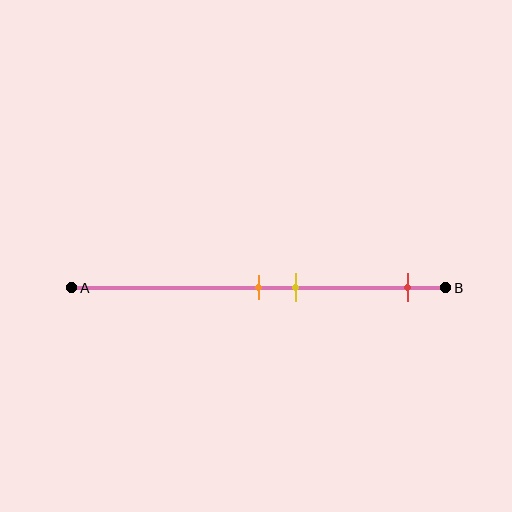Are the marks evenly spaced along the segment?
No, the marks are not evenly spaced.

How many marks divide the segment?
There are 3 marks dividing the segment.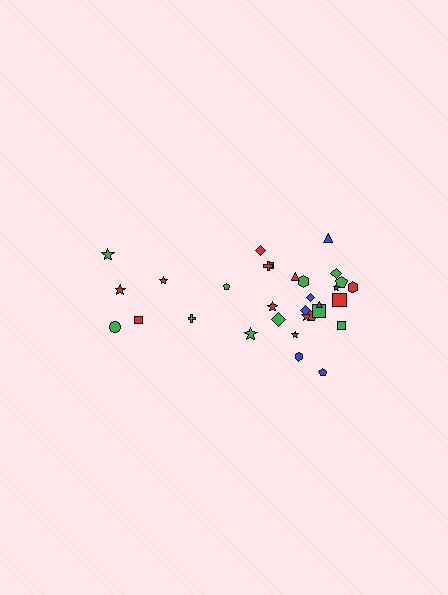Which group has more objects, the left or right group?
The right group.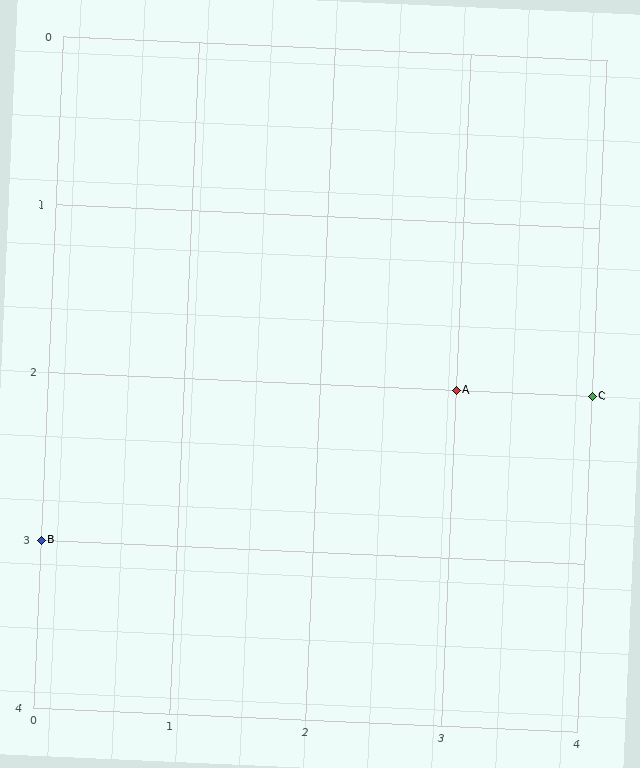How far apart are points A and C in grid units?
Points A and C are 1 column apart.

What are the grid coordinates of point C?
Point C is at grid coordinates (4, 2).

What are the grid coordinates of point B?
Point B is at grid coordinates (0, 3).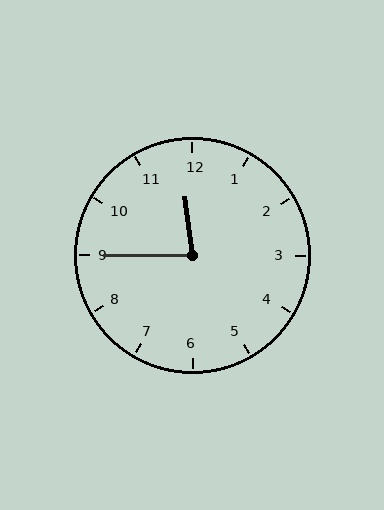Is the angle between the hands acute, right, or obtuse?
It is acute.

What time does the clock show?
11:45.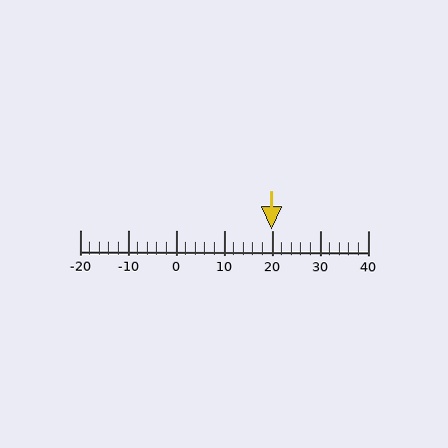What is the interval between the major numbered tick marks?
The major tick marks are spaced 10 units apart.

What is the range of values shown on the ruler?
The ruler shows values from -20 to 40.